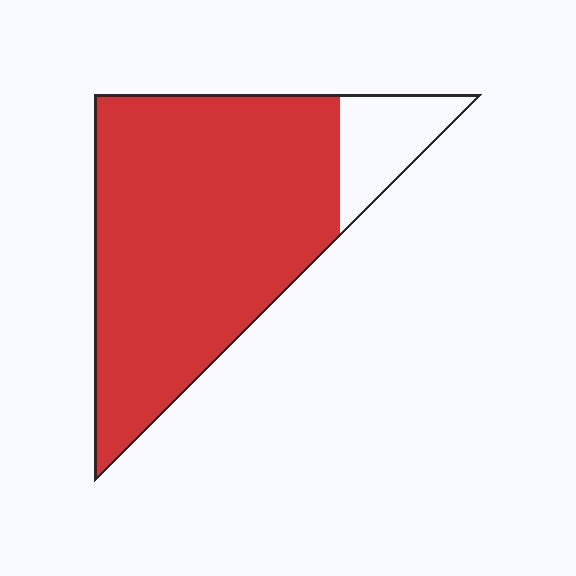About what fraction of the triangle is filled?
About seven eighths (7/8).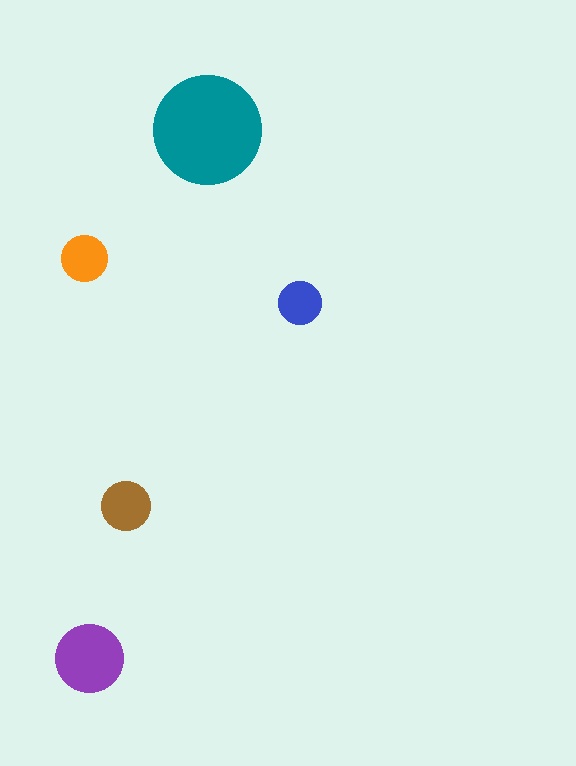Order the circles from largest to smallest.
the teal one, the purple one, the brown one, the orange one, the blue one.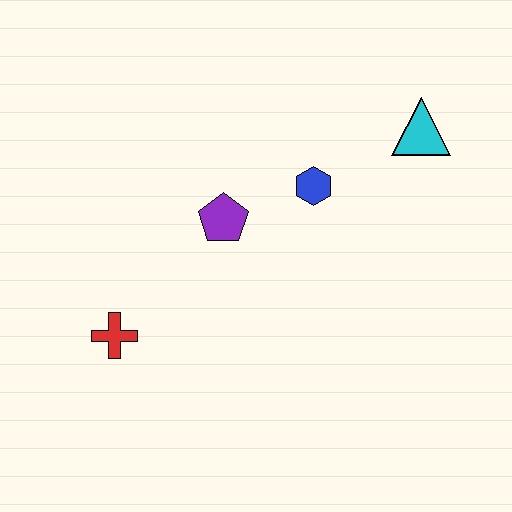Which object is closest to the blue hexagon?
The purple pentagon is closest to the blue hexagon.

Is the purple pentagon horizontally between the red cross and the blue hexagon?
Yes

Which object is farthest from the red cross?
The cyan triangle is farthest from the red cross.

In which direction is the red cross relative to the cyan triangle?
The red cross is to the left of the cyan triangle.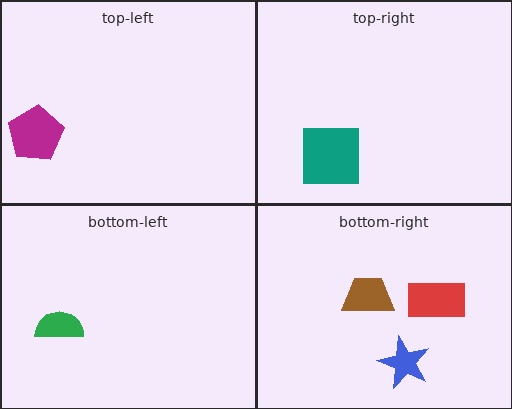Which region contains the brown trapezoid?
The bottom-right region.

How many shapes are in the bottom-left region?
1.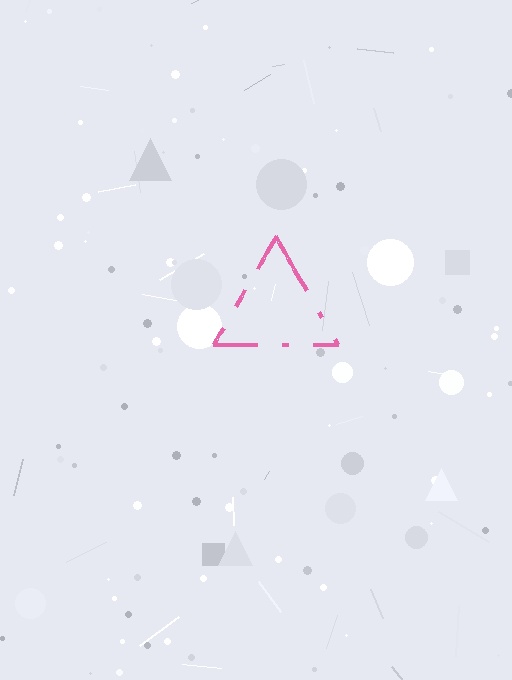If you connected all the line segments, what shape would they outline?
They would outline a triangle.